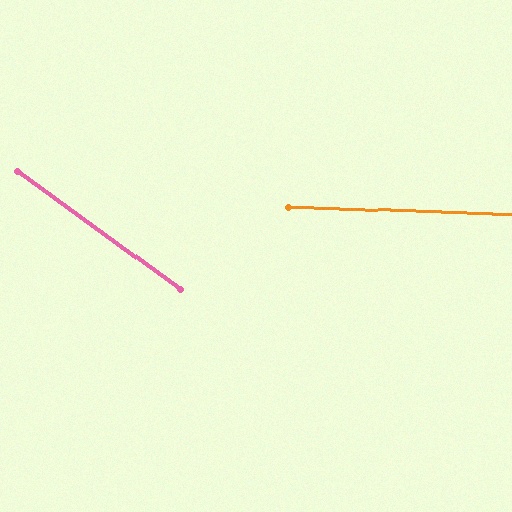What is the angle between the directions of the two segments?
Approximately 34 degrees.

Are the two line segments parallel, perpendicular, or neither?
Neither parallel nor perpendicular — they differ by about 34°.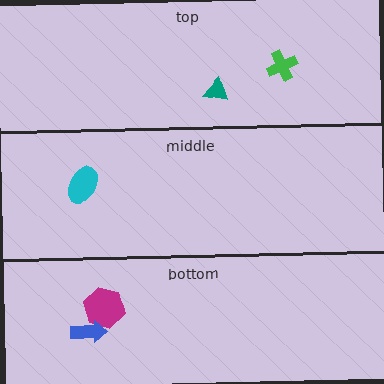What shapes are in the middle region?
The cyan ellipse.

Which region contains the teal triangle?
The top region.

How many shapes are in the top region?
2.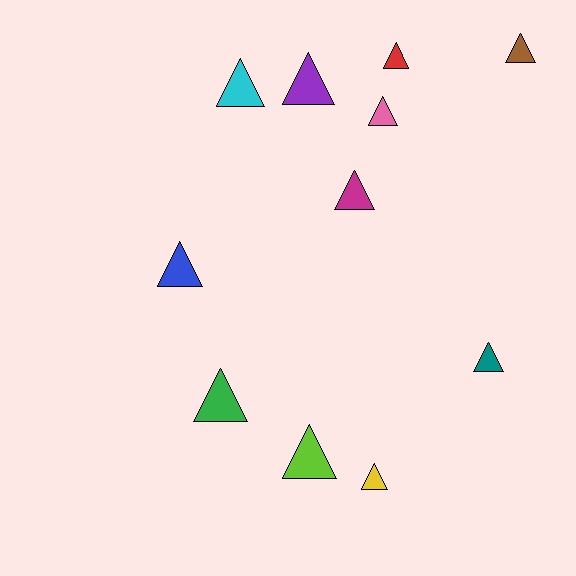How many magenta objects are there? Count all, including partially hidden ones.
There is 1 magenta object.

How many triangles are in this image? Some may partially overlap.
There are 11 triangles.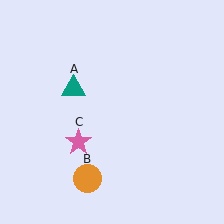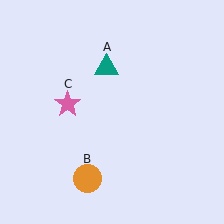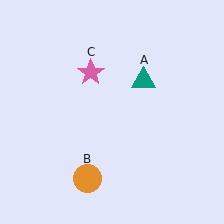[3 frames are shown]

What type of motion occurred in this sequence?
The teal triangle (object A), pink star (object C) rotated clockwise around the center of the scene.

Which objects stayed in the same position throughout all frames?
Orange circle (object B) remained stationary.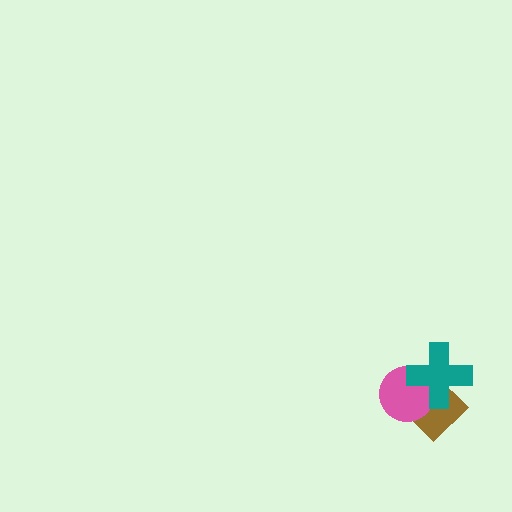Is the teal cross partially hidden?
No, no other shape covers it.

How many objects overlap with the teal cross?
2 objects overlap with the teal cross.